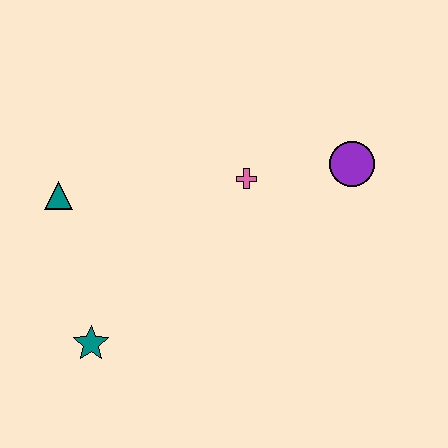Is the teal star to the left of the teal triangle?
No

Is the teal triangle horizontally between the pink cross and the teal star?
No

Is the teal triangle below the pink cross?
Yes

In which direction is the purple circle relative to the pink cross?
The purple circle is to the right of the pink cross.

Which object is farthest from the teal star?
The purple circle is farthest from the teal star.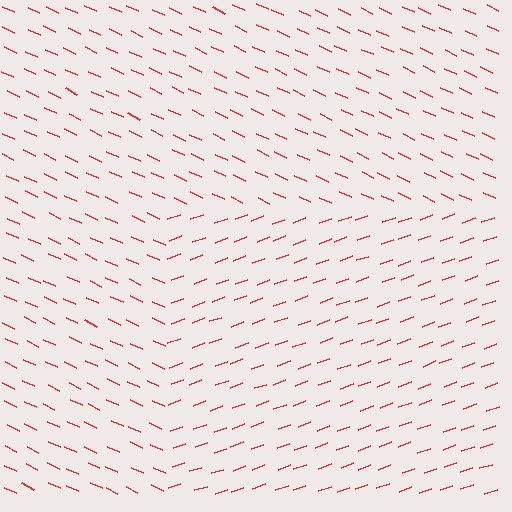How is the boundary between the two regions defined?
The boundary is defined purely by a change in line orientation (approximately 45 degrees difference). All lines are the same color and thickness.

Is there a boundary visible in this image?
Yes, there is a texture boundary formed by a change in line orientation.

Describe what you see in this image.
The image is filled with small red line segments. A rectangle region in the image has lines oriented differently from the surrounding lines, creating a visible texture boundary.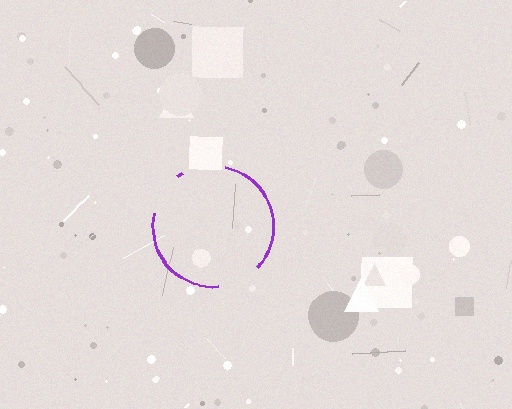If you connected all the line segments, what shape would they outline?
They would outline a circle.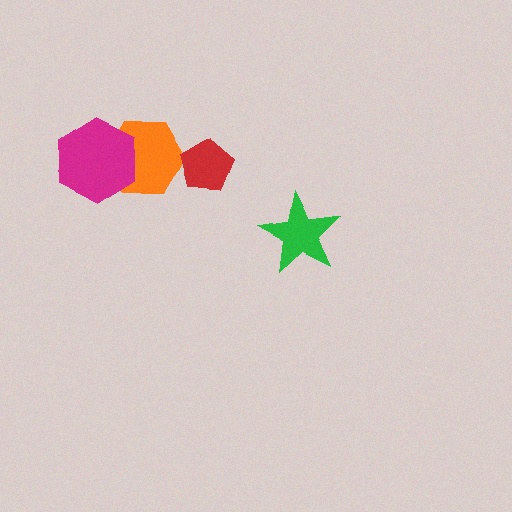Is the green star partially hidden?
No, no other shape covers it.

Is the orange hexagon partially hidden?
Yes, it is partially covered by another shape.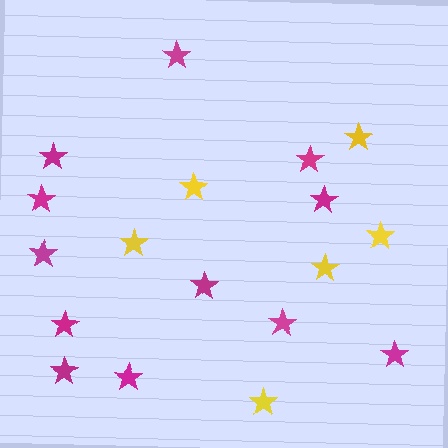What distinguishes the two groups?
There are 2 groups: one group of yellow stars (6) and one group of magenta stars (12).